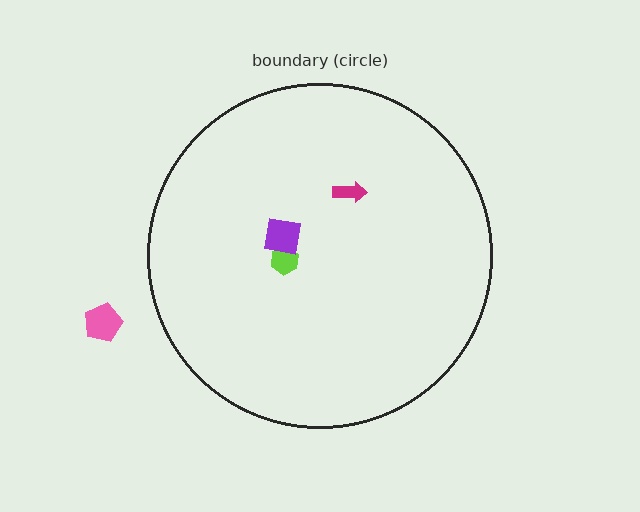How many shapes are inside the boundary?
3 inside, 1 outside.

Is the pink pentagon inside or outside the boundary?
Outside.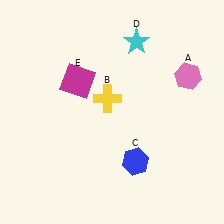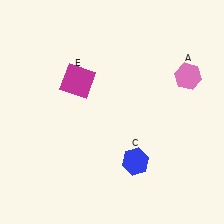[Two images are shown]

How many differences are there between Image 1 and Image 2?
There are 2 differences between the two images.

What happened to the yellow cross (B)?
The yellow cross (B) was removed in Image 2. It was in the top-left area of Image 1.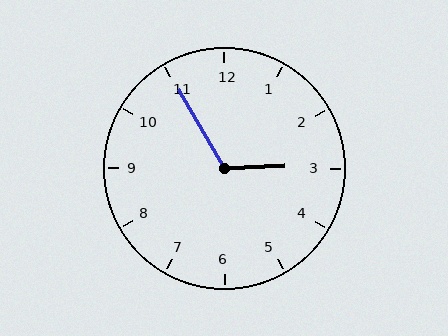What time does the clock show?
2:55.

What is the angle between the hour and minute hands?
Approximately 118 degrees.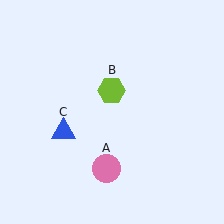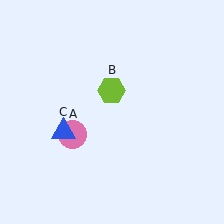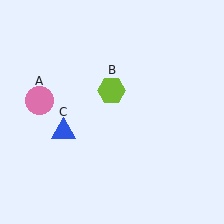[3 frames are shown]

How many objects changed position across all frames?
1 object changed position: pink circle (object A).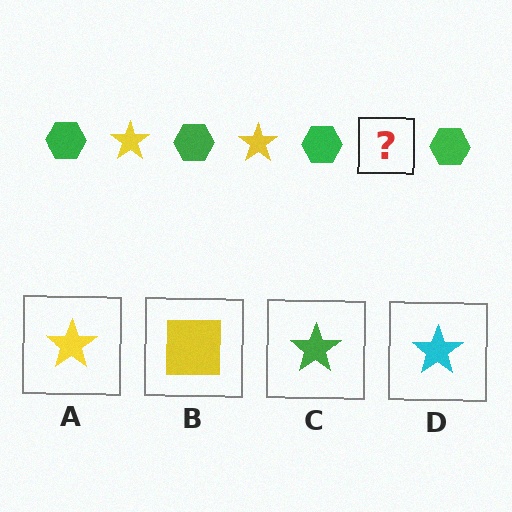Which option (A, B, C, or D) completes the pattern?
A.